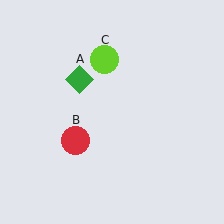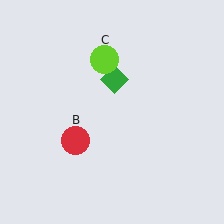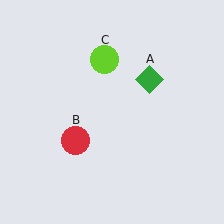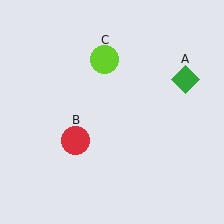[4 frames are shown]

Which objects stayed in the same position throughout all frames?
Red circle (object B) and lime circle (object C) remained stationary.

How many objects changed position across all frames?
1 object changed position: green diamond (object A).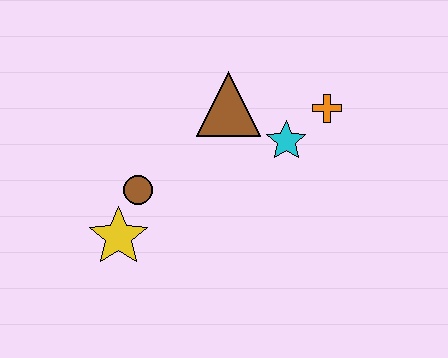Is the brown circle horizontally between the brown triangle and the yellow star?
Yes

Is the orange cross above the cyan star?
Yes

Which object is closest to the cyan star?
The orange cross is closest to the cyan star.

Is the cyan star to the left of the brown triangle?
No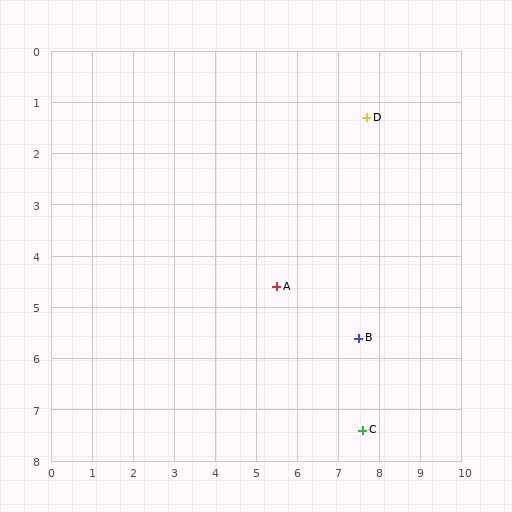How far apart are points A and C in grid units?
Points A and C are about 3.5 grid units apart.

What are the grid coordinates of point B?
Point B is at approximately (7.5, 5.6).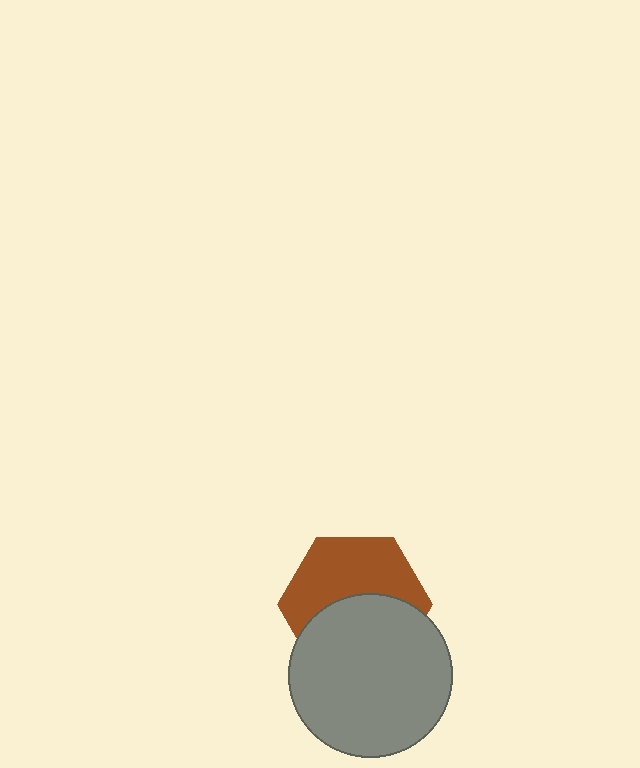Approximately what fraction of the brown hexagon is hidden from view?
Roughly 49% of the brown hexagon is hidden behind the gray circle.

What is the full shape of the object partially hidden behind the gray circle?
The partially hidden object is a brown hexagon.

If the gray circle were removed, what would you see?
You would see the complete brown hexagon.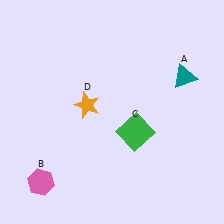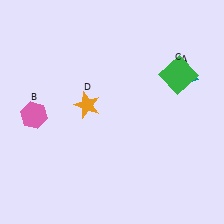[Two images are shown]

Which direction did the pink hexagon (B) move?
The pink hexagon (B) moved up.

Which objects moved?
The objects that moved are: the pink hexagon (B), the green square (C).